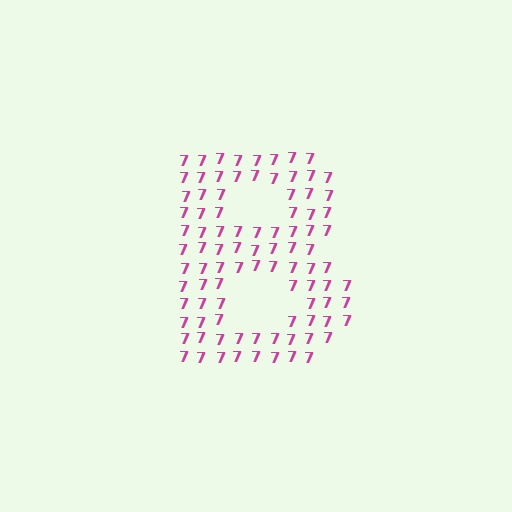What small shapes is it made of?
It is made of small digit 7's.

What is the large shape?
The large shape is the letter B.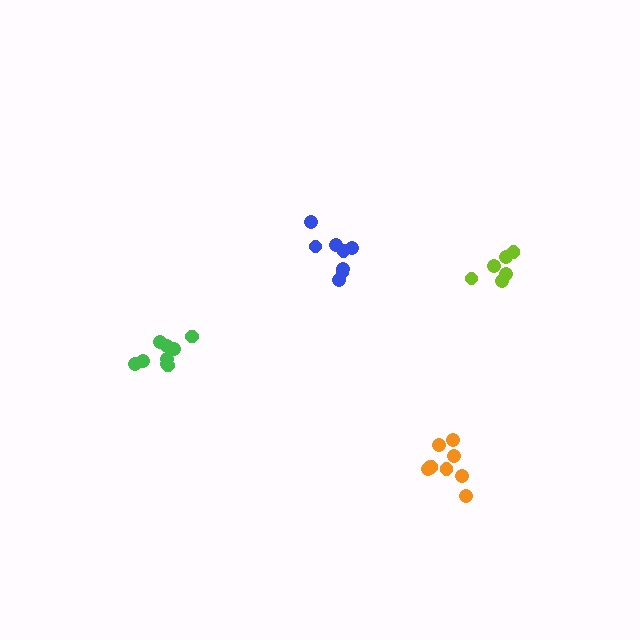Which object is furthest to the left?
The green cluster is leftmost.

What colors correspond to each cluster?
The clusters are colored: orange, blue, lime, green.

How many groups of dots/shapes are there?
There are 4 groups.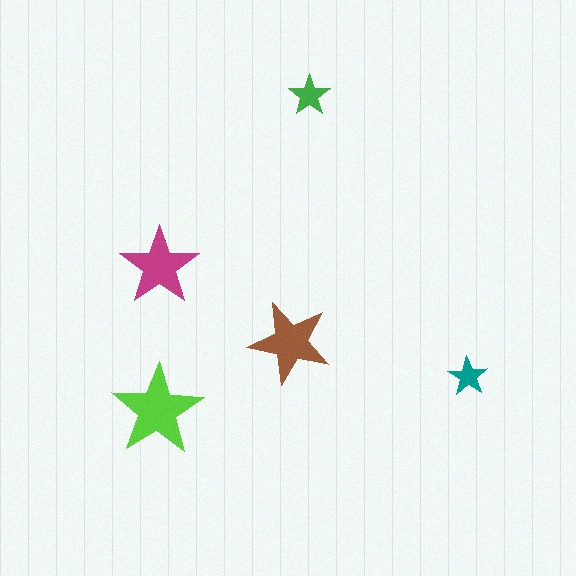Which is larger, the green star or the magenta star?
The magenta one.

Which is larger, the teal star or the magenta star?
The magenta one.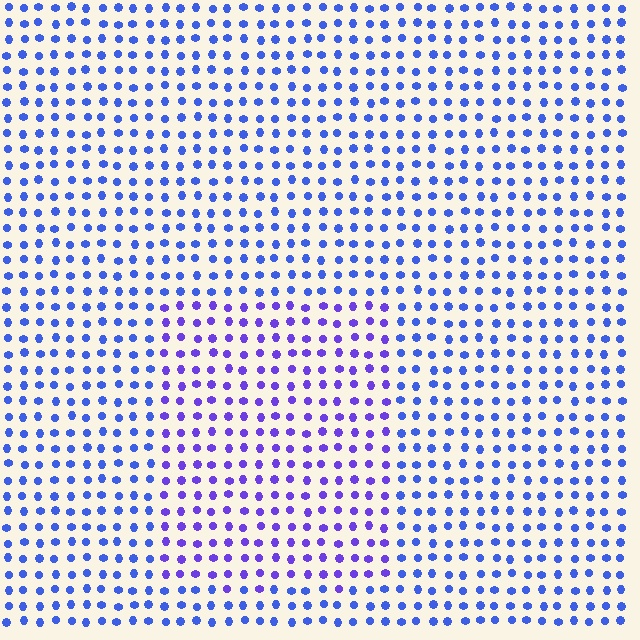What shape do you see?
I see a rectangle.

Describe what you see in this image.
The image is filled with small blue elements in a uniform arrangement. A rectangle-shaped region is visible where the elements are tinted to a slightly different hue, forming a subtle color boundary.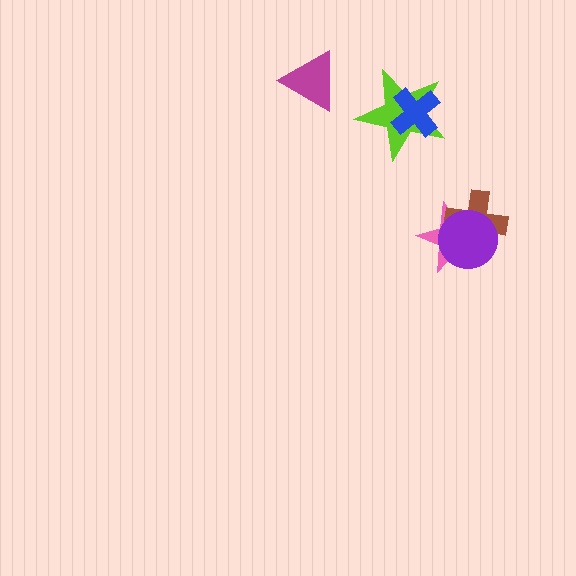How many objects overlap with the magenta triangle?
0 objects overlap with the magenta triangle.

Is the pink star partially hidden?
Yes, it is partially covered by another shape.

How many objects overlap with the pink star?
2 objects overlap with the pink star.